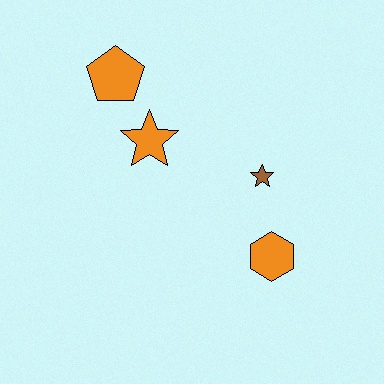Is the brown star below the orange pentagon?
Yes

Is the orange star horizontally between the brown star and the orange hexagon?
No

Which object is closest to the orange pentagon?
The orange star is closest to the orange pentagon.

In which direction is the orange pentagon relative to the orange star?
The orange pentagon is above the orange star.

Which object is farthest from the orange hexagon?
The orange pentagon is farthest from the orange hexagon.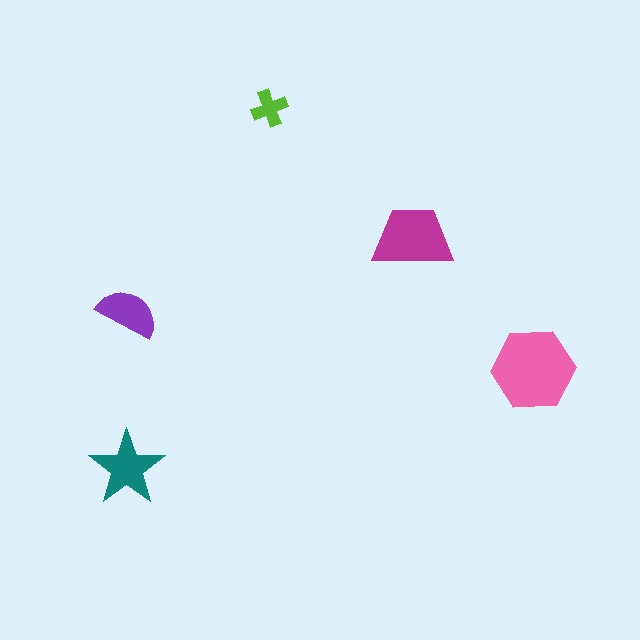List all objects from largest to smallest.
The pink hexagon, the magenta trapezoid, the teal star, the purple semicircle, the lime cross.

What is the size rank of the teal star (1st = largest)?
3rd.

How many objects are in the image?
There are 5 objects in the image.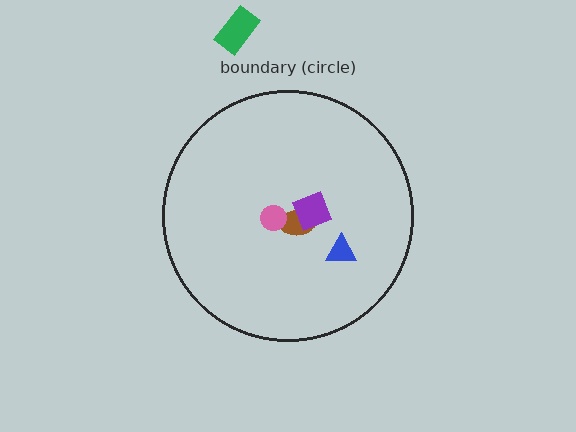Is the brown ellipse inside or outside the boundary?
Inside.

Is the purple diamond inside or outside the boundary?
Inside.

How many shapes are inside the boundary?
4 inside, 1 outside.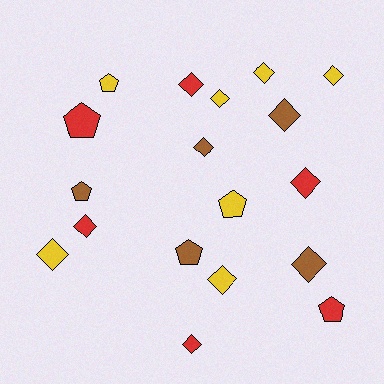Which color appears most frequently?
Yellow, with 7 objects.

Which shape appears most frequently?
Diamond, with 12 objects.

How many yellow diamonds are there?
There are 5 yellow diamonds.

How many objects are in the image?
There are 18 objects.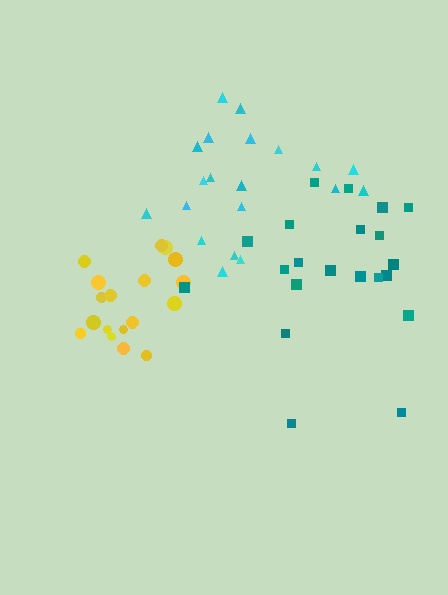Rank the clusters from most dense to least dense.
yellow, cyan, teal.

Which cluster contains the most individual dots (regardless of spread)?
Teal (21).